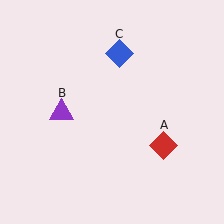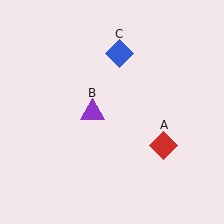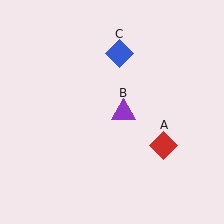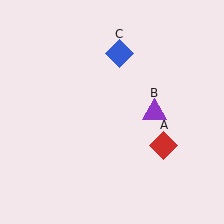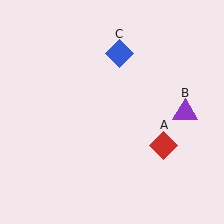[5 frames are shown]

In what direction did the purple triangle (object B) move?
The purple triangle (object B) moved right.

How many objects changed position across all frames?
1 object changed position: purple triangle (object B).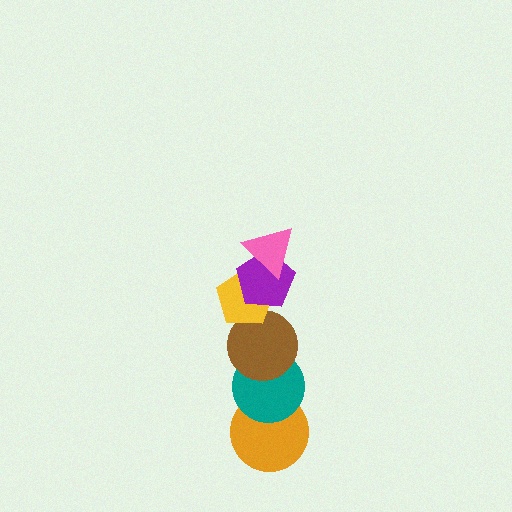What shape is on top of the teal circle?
The brown circle is on top of the teal circle.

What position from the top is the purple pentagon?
The purple pentagon is 2nd from the top.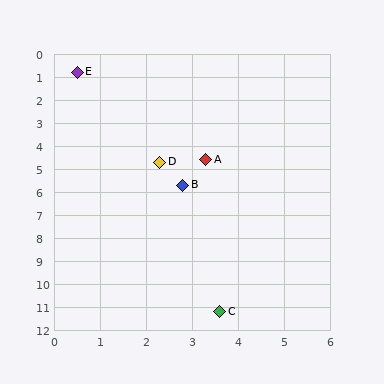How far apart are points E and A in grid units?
Points E and A are about 4.7 grid units apart.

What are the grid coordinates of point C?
Point C is at approximately (3.6, 11.2).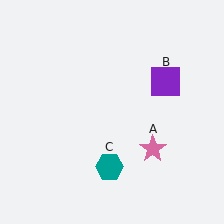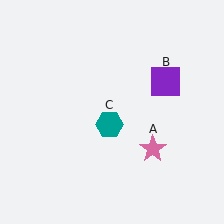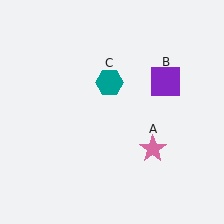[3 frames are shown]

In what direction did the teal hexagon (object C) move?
The teal hexagon (object C) moved up.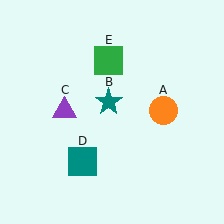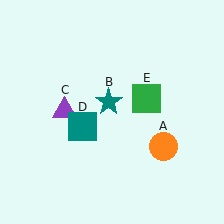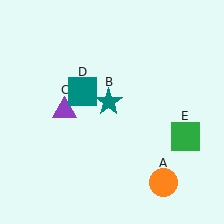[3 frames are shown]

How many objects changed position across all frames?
3 objects changed position: orange circle (object A), teal square (object D), green square (object E).